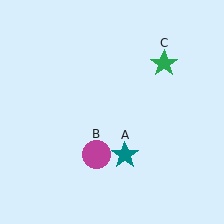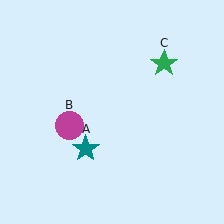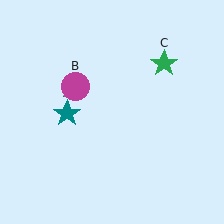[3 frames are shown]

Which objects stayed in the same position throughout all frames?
Green star (object C) remained stationary.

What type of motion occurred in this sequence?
The teal star (object A), magenta circle (object B) rotated clockwise around the center of the scene.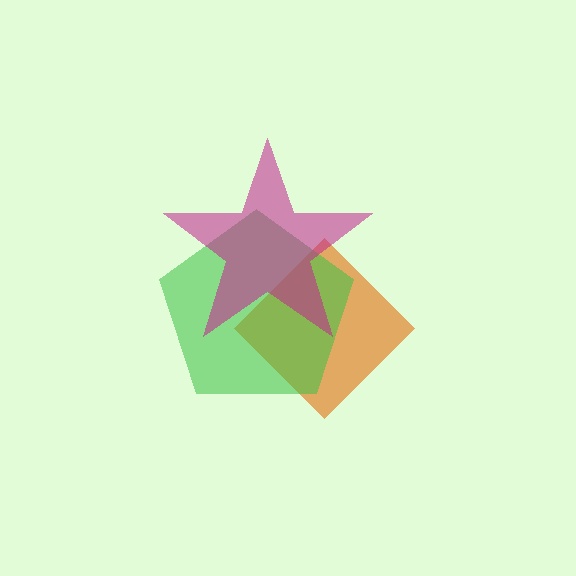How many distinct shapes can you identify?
There are 3 distinct shapes: an orange diamond, a green pentagon, a magenta star.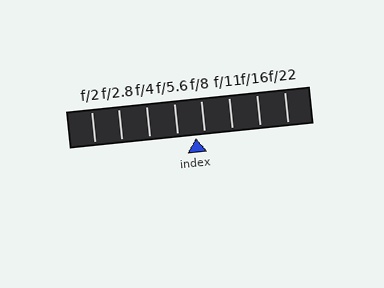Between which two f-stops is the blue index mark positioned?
The index mark is between f/5.6 and f/8.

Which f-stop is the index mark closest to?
The index mark is closest to f/8.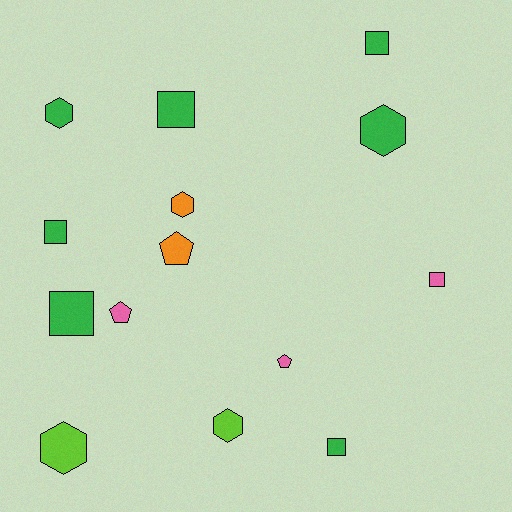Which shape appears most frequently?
Square, with 6 objects.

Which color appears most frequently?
Green, with 7 objects.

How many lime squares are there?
There are no lime squares.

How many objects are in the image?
There are 14 objects.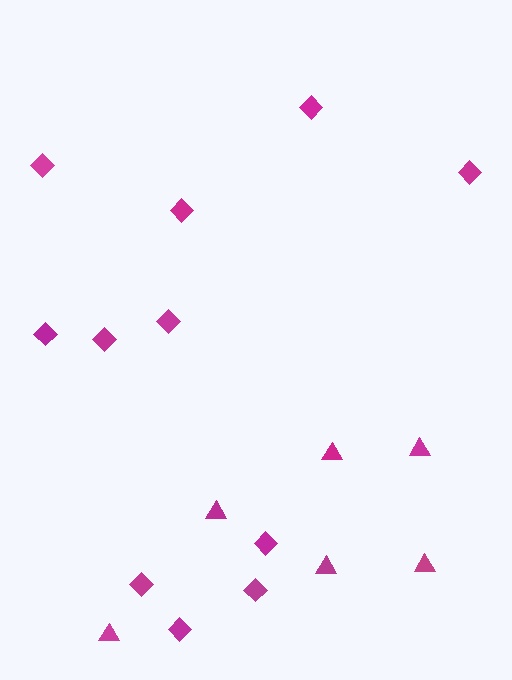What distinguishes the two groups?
There are 2 groups: one group of triangles (6) and one group of diamonds (11).